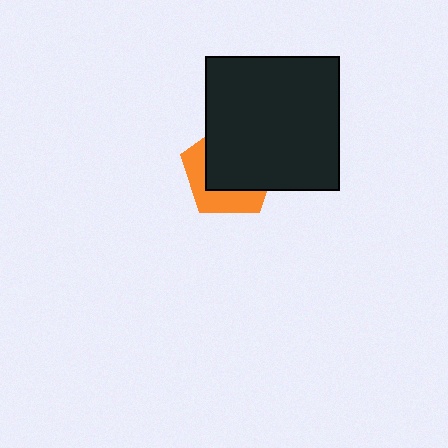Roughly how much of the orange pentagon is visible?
A small part of it is visible (roughly 38%).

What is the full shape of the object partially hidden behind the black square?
The partially hidden object is an orange pentagon.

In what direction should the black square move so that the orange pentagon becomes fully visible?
The black square should move toward the upper-right. That is the shortest direction to clear the overlap and leave the orange pentagon fully visible.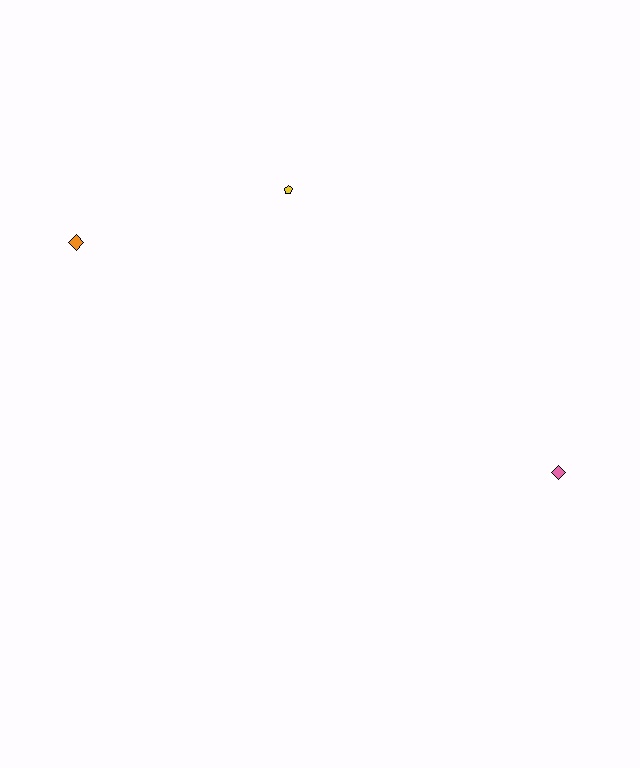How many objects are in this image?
There are 3 objects.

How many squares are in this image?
There are no squares.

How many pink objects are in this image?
There is 1 pink object.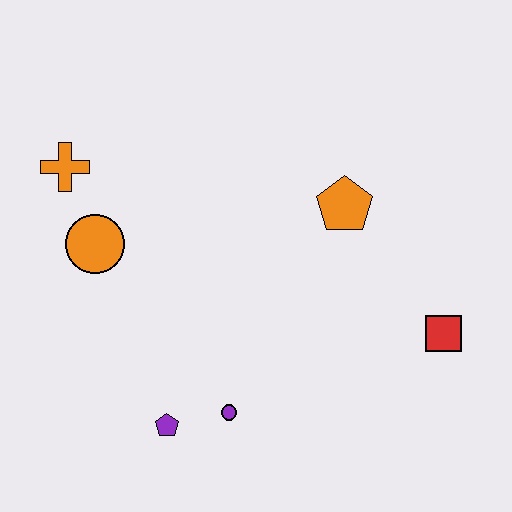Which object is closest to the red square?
The orange pentagon is closest to the red square.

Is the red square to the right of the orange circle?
Yes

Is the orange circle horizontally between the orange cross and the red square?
Yes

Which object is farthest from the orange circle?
The red square is farthest from the orange circle.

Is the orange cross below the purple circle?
No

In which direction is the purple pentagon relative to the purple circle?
The purple pentagon is to the left of the purple circle.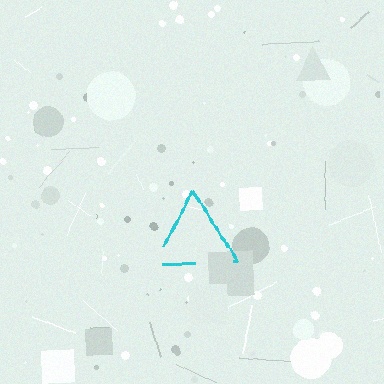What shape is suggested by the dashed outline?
The dashed outline suggests a triangle.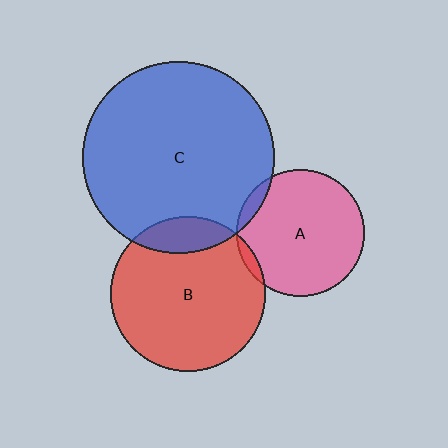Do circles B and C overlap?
Yes.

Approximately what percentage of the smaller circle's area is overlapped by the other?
Approximately 15%.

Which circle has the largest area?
Circle C (blue).